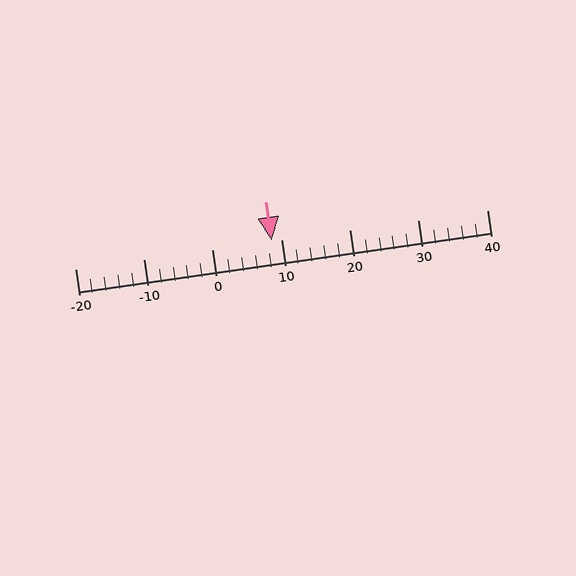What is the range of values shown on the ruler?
The ruler shows values from -20 to 40.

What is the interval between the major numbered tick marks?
The major tick marks are spaced 10 units apart.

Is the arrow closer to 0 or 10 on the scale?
The arrow is closer to 10.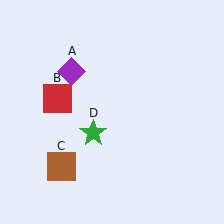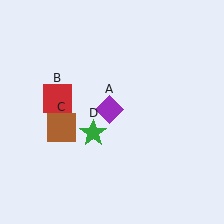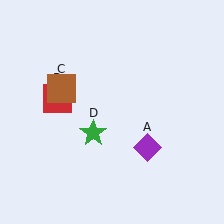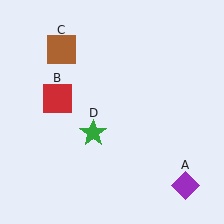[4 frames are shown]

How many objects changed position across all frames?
2 objects changed position: purple diamond (object A), brown square (object C).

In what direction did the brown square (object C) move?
The brown square (object C) moved up.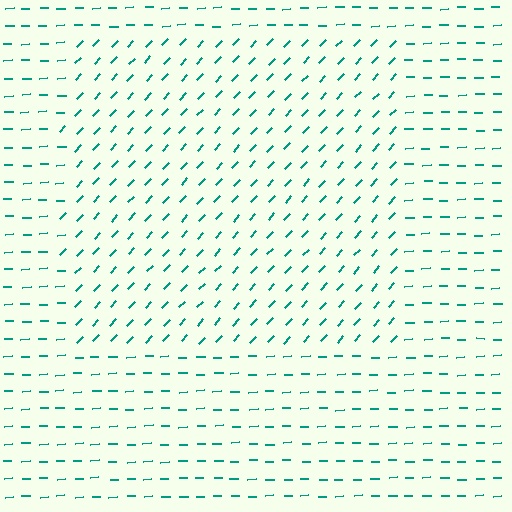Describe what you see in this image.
The image is filled with small teal line segments. A rectangle region in the image has lines oriented differently from the surrounding lines, creating a visible texture boundary.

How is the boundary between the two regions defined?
The boundary is defined purely by a change in line orientation (approximately 45 degrees difference). All lines are the same color and thickness.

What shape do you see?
I see a rectangle.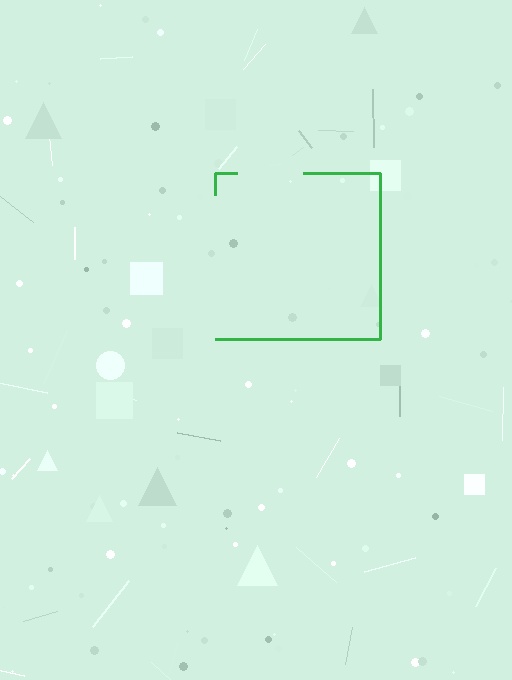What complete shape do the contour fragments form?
The contour fragments form a square.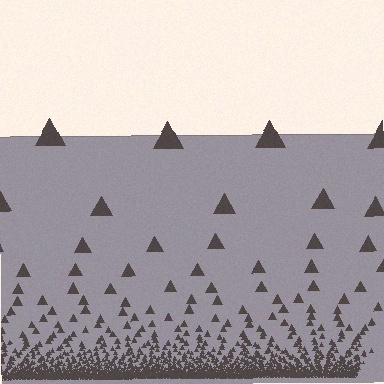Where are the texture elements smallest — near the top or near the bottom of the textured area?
Near the bottom.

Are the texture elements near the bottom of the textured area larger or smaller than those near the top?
Smaller. The gradient is inverted — elements near the bottom are smaller and denser.